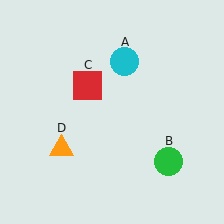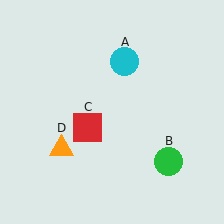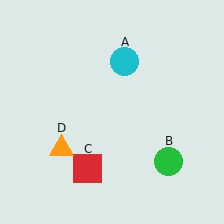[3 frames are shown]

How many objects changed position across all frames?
1 object changed position: red square (object C).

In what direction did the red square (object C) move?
The red square (object C) moved down.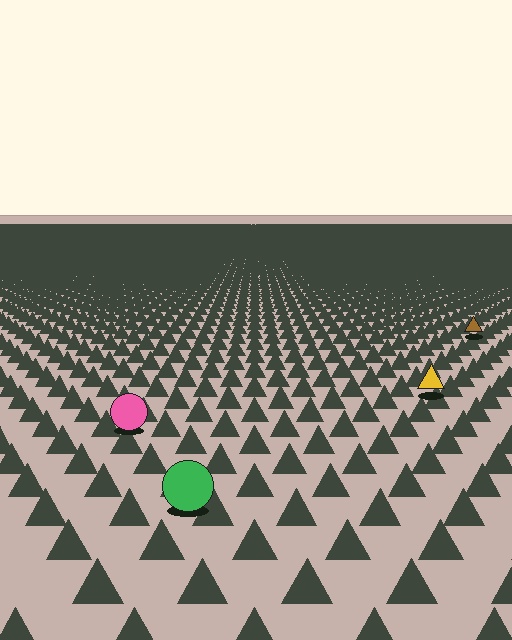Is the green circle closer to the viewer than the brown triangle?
Yes. The green circle is closer — you can tell from the texture gradient: the ground texture is coarser near it.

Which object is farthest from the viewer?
The brown triangle is farthest from the viewer. It appears smaller and the ground texture around it is denser.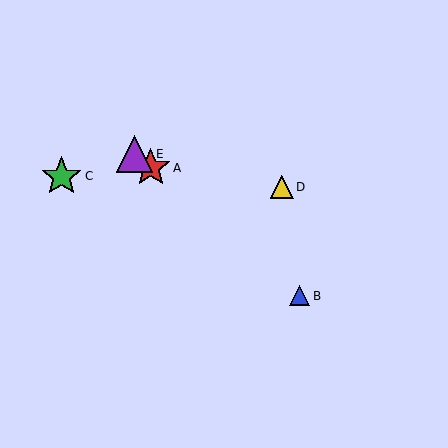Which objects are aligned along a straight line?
Objects A, B, E are aligned along a straight line.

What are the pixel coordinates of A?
Object A is at (151, 168).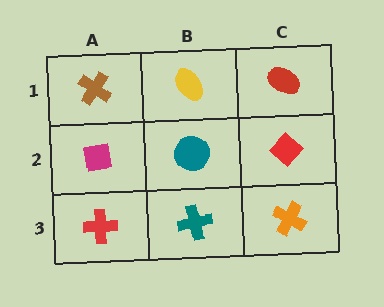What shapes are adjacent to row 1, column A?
A magenta square (row 2, column A), a yellow ellipse (row 1, column B).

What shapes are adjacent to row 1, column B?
A teal circle (row 2, column B), a brown cross (row 1, column A), a red ellipse (row 1, column C).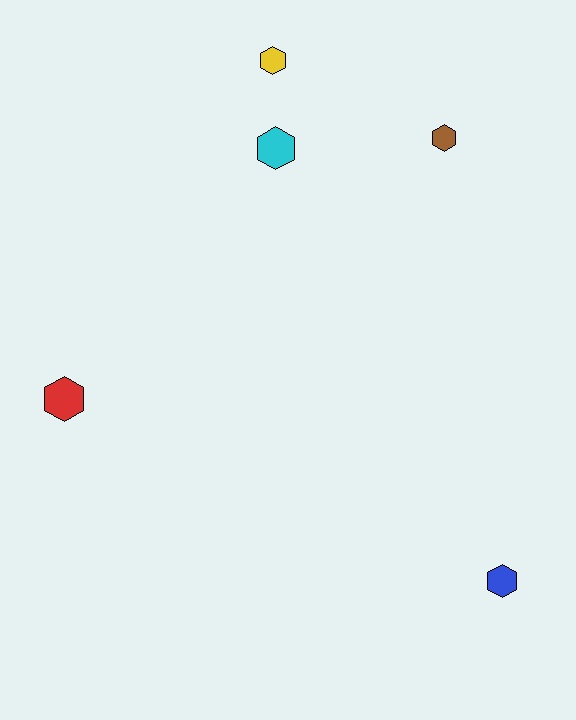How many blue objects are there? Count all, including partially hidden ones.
There is 1 blue object.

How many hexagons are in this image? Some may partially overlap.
There are 5 hexagons.